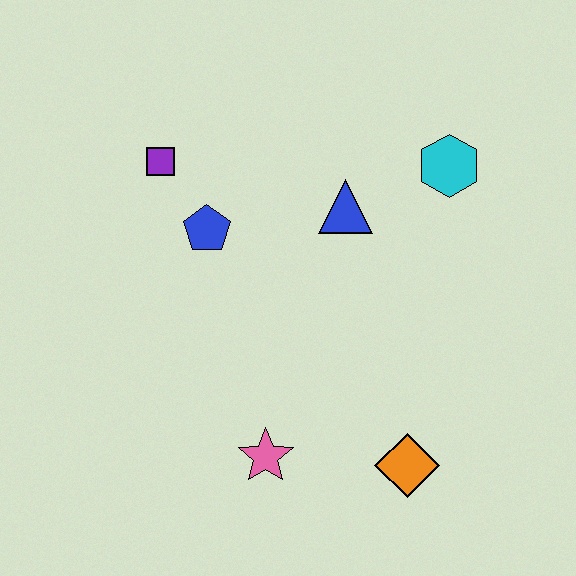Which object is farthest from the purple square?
The orange diamond is farthest from the purple square.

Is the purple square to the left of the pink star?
Yes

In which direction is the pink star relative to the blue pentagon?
The pink star is below the blue pentagon.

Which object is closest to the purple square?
The blue pentagon is closest to the purple square.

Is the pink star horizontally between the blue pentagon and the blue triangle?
Yes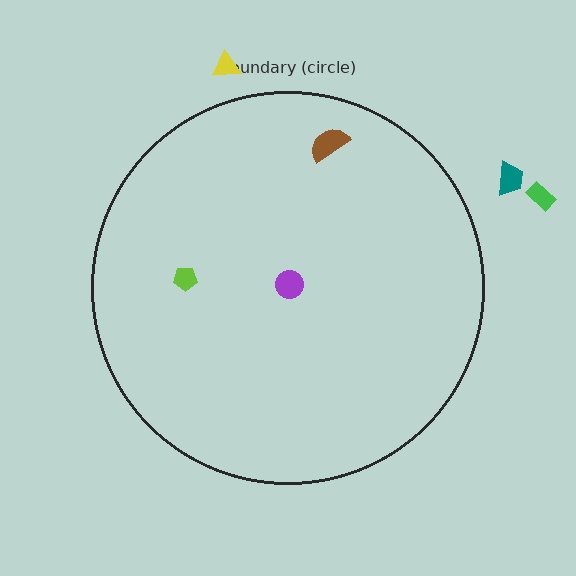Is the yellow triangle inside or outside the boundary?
Outside.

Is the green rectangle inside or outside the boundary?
Outside.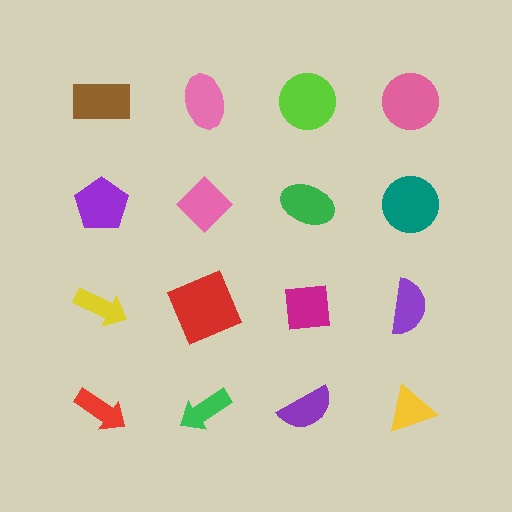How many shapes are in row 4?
4 shapes.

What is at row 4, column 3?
A purple semicircle.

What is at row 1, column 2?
A pink ellipse.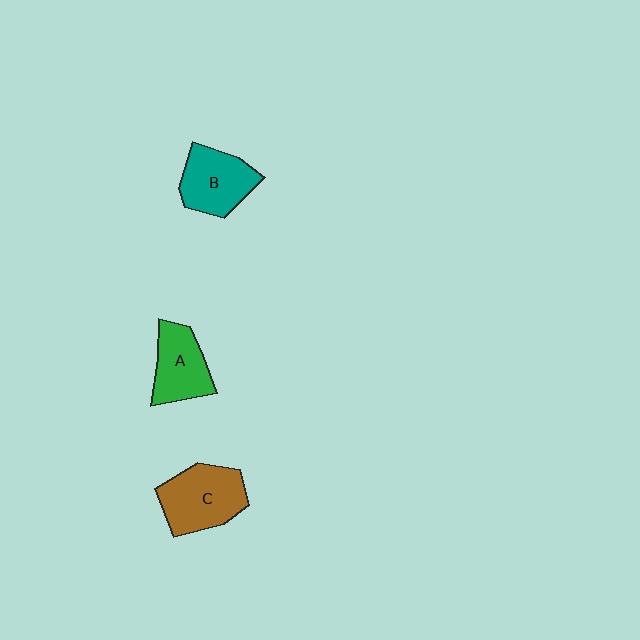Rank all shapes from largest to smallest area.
From largest to smallest: C (brown), B (teal), A (green).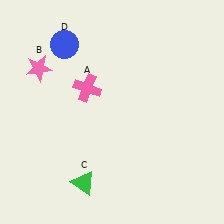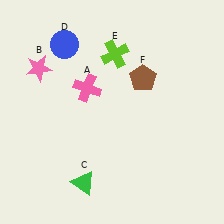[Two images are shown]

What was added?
A lime cross (E), a brown pentagon (F) were added in Image 2.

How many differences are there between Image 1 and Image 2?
There are 2 differences between the two images.